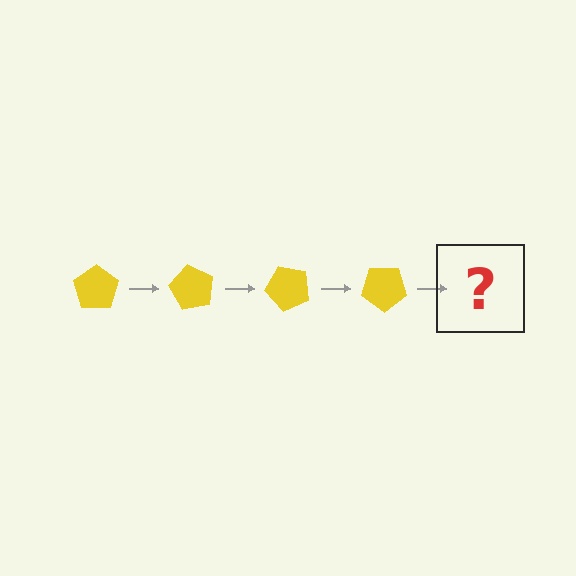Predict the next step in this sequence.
The next step is a yellow pentagon rotated 240 degrees.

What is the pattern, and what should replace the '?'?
The pattern is that the pentagon rotates 60 degrees each step. The '?' should be a yellow pentagon rotated 240 degrees.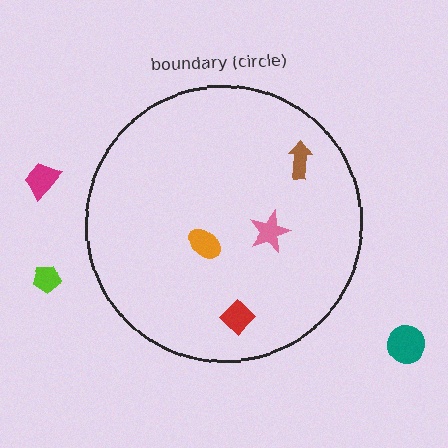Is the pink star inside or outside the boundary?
Inside.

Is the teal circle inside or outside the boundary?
Outside.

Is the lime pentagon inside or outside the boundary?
Outside.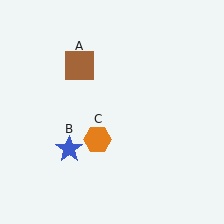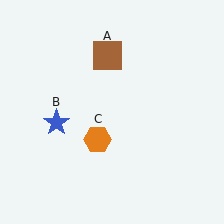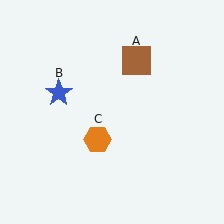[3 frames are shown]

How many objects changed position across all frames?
2 objects changed position: brown square (object A), blue star (object B).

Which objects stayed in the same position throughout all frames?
Orange hexagon (object C) remained stationary.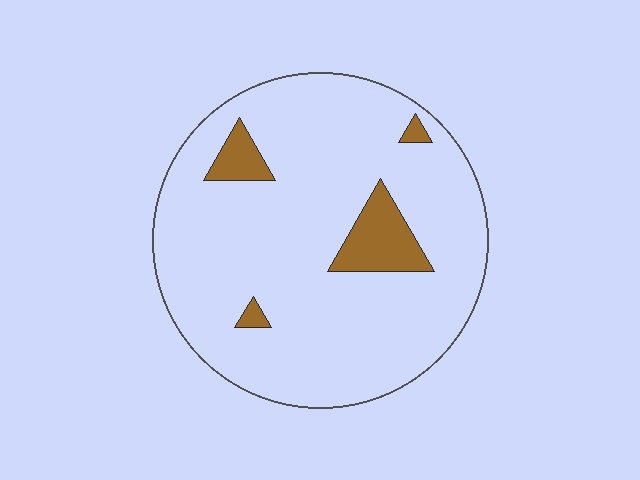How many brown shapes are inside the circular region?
4.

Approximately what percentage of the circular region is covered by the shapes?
Approximately 10%.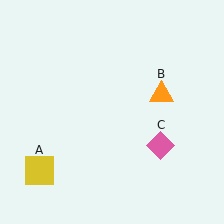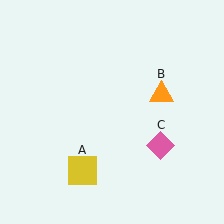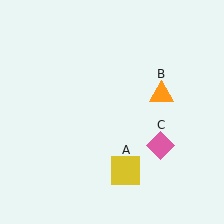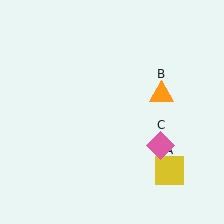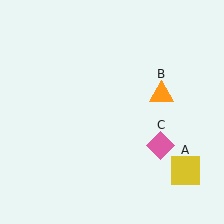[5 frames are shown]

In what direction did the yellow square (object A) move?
The yellow square (object A) moved right.